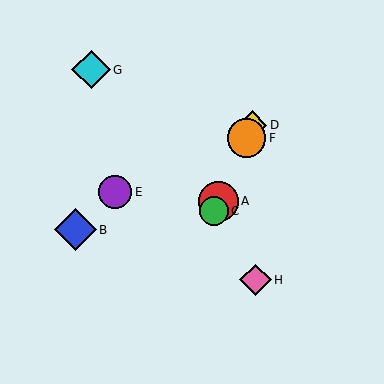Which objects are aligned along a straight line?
Objects A, C, D, F are aligned along a straight line.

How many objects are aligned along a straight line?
4 objects (A, C, D, F) are aligned along a straight line.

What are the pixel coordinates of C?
Object C is at (214, 211).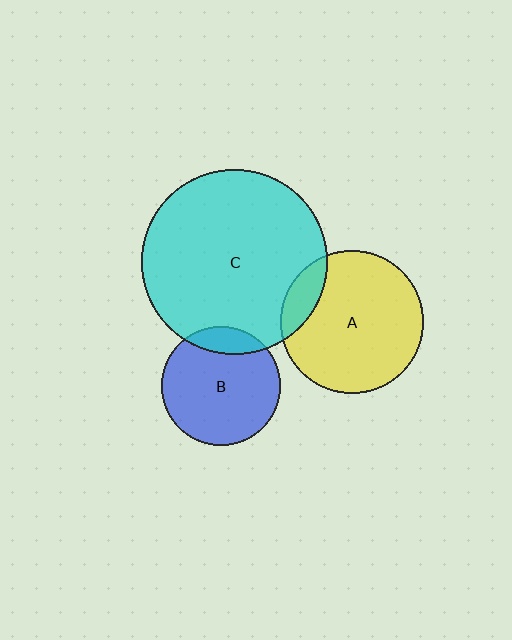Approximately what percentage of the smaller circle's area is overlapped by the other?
Approximately 15%.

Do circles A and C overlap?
Yes.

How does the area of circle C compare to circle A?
Approximately 1.7 times.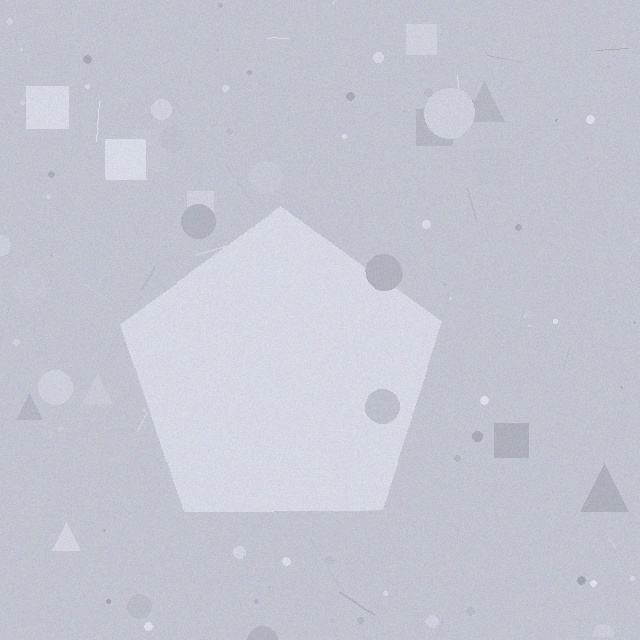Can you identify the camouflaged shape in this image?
The camouflaged shape is a pentagon.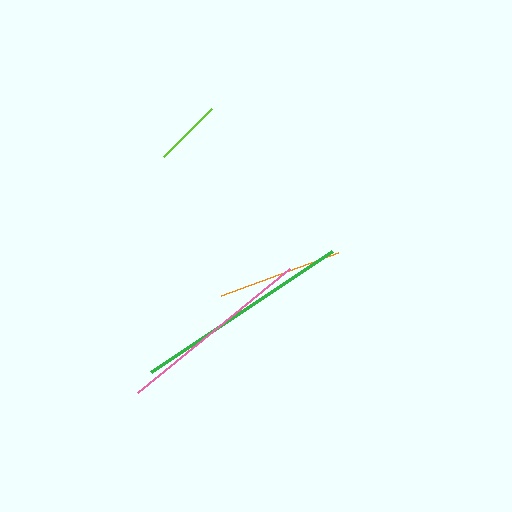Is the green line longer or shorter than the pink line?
The green line is longer than the pink line.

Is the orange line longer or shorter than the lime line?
The orange line is longer than the lime line.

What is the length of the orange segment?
The orange segment is approximately 125 pixels long.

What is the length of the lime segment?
The lime segment is approximately 68 pixels long.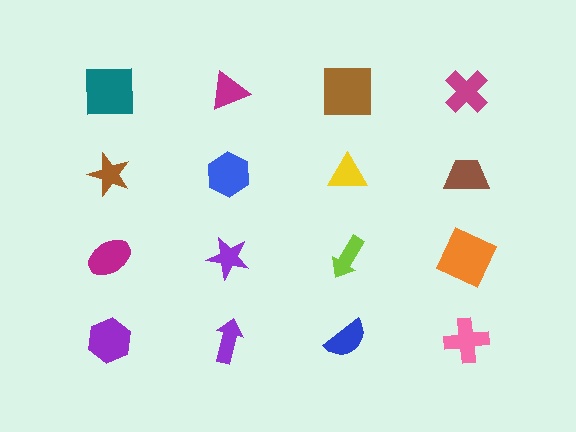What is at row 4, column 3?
A blue semicircle.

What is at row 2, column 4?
A brown trapezoid.